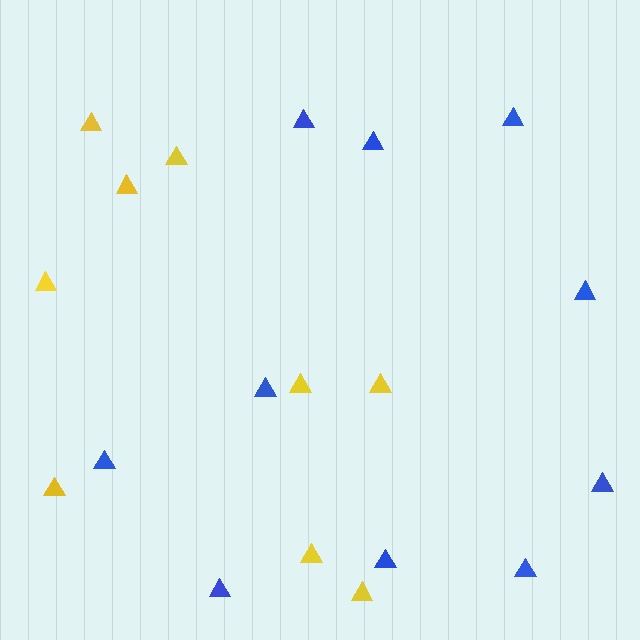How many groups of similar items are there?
There are 2 groups: one group of blue triangles (10) and one group of yellow triangles (9).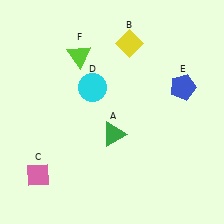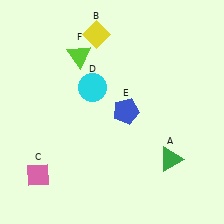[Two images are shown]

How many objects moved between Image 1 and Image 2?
3 objects moved between the two images.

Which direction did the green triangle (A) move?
The green triangle (A) moved right.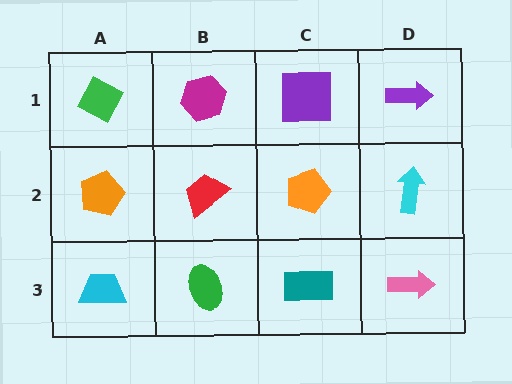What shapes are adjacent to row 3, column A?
An orange pentagon (row 2, column A), a green ellipse (row 3, column B).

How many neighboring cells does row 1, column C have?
3.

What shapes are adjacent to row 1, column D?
A cyan arrow (row 2, column D), a purple square (row 1, column C).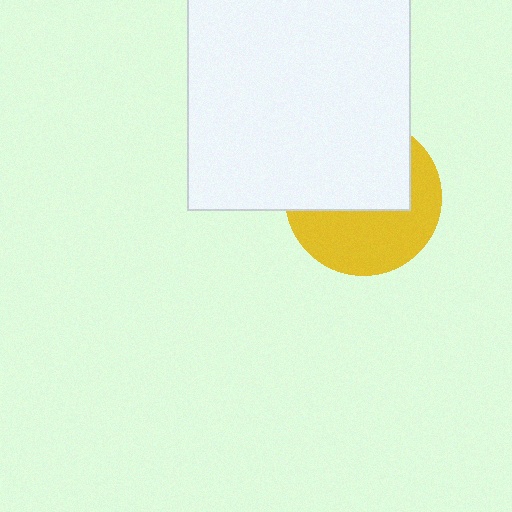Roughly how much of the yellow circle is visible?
About half of it is visible (roughly 48%).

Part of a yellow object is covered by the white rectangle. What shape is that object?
It is a circle.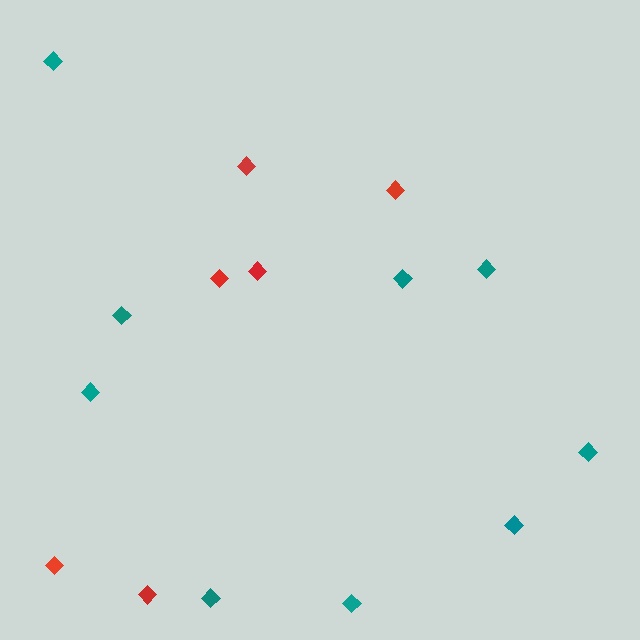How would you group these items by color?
There are 2 groups: one group of teal diamonds (9) and one group of red diamonds (6).